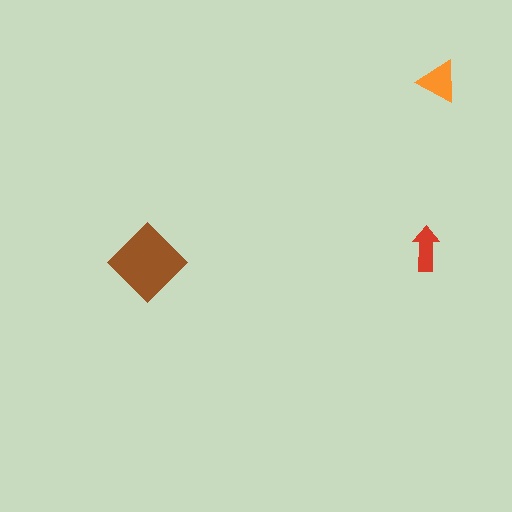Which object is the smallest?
The red arrow.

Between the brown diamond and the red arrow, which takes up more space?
The brown diamond.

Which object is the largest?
The brown diamond.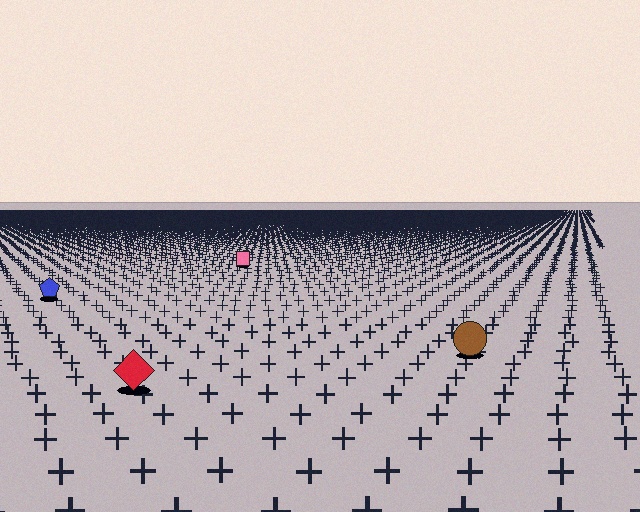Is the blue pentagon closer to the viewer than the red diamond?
No. The red diamond is closer — you can tell from the texture gradient: the ground texture is coarser near it.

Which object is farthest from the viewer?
The pink square is farthest from the viewer. It appears smaller and the ground texture around it is denser.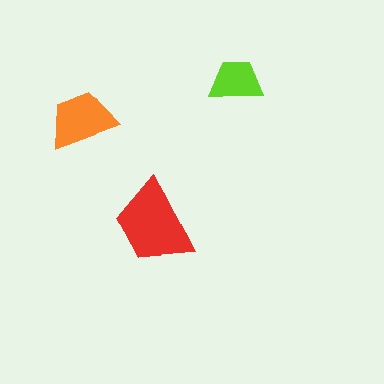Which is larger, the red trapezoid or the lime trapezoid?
The red one.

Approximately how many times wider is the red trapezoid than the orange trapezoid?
About 1.5 times wider.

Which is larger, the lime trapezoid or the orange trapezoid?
The orange one.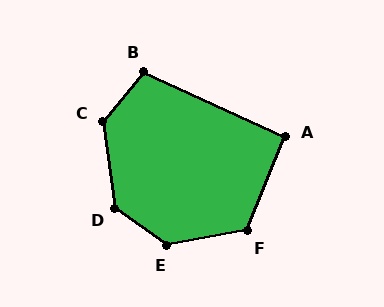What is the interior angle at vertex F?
Approximately 122 degrees (obtuse).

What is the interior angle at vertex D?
Approximately 133 degrees (obtuse).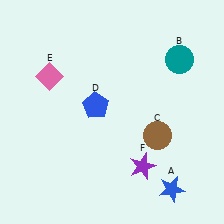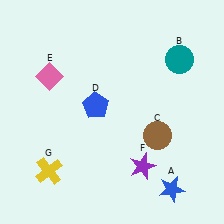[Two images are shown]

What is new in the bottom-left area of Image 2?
A yellow cross (G) was added in the bottom-left area of Image 2.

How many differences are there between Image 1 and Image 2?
There is 1 difference between the two images.